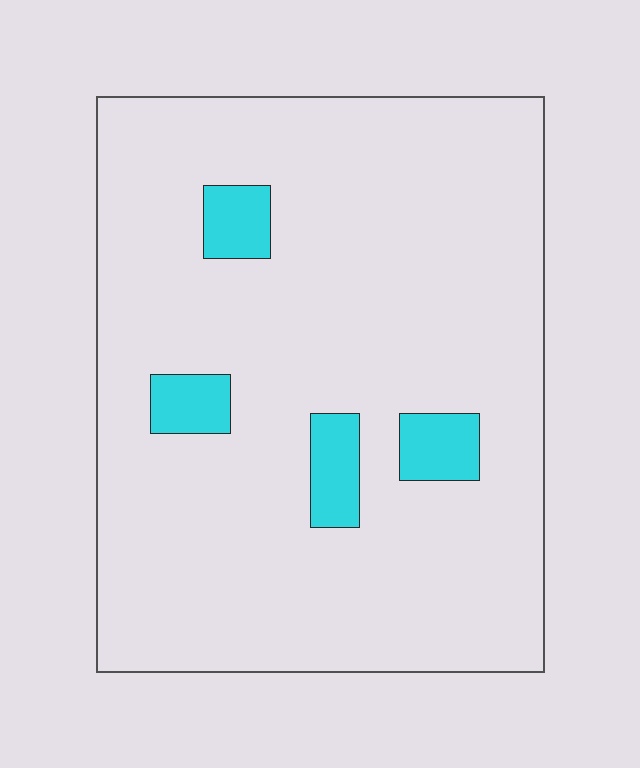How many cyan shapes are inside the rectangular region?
4.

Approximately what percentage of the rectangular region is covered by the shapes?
Approximately 10%.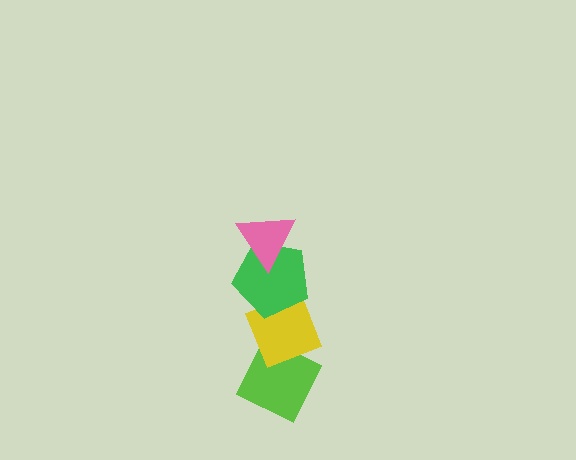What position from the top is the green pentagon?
The green pentagon is 2nd from the top.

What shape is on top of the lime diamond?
The yellow diamond is on top of the lime diamond.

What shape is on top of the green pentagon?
The pink triangle is on top of the green pentagon.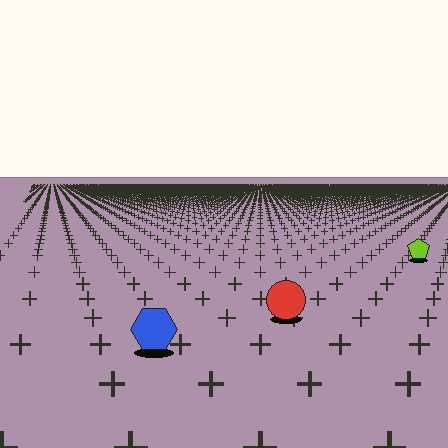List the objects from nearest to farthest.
From nearest to farthest: the blue hexagon, the red circle, the lime pentagon.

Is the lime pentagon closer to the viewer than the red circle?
No. The red circle is closer — you can tell from the texture gradient: the ground texture is coarser near it.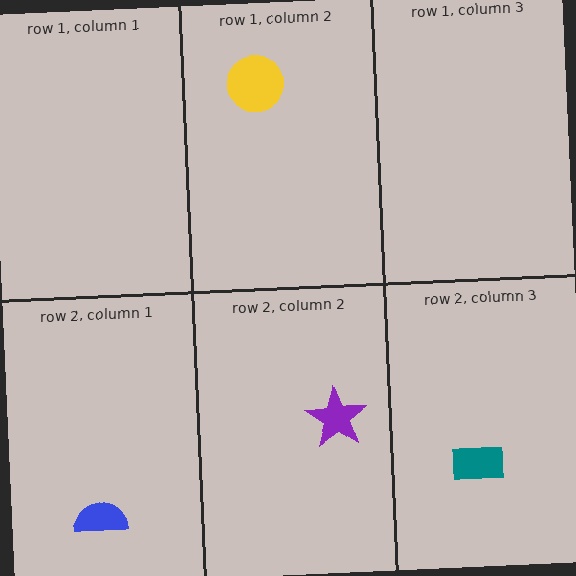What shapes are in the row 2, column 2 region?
The purple star.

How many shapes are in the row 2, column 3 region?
1.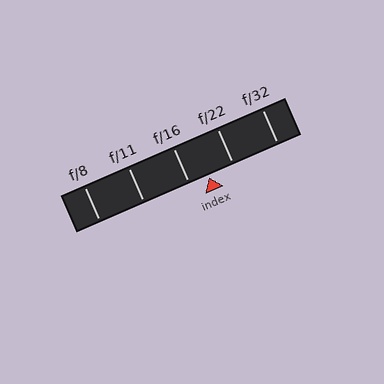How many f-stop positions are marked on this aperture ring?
There are 5 f-stop positions marked.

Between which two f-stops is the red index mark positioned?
The index mark is between f/16 and f/22.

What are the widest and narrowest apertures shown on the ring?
The widest aperture shown is f/8 and the narrowest is f/32.